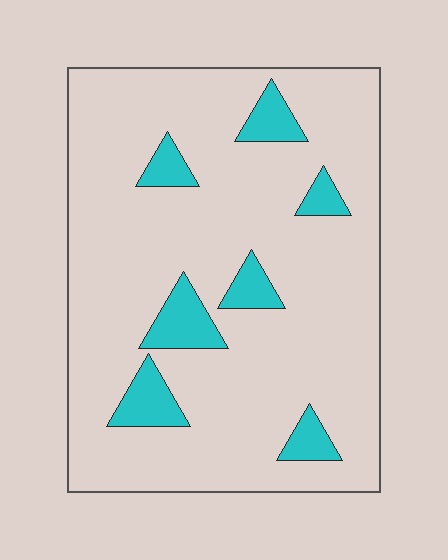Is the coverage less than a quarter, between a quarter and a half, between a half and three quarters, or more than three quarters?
Less than a quarter.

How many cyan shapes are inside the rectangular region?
7.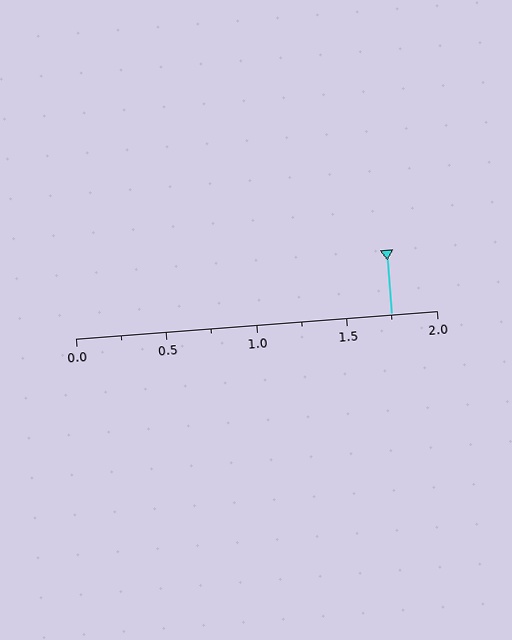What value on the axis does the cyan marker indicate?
The marker indicates approximately 1.75.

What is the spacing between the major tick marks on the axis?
The major ticks are spaced 0.5 apart.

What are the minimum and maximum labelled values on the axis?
The axis runs from 0.0 to 2.0.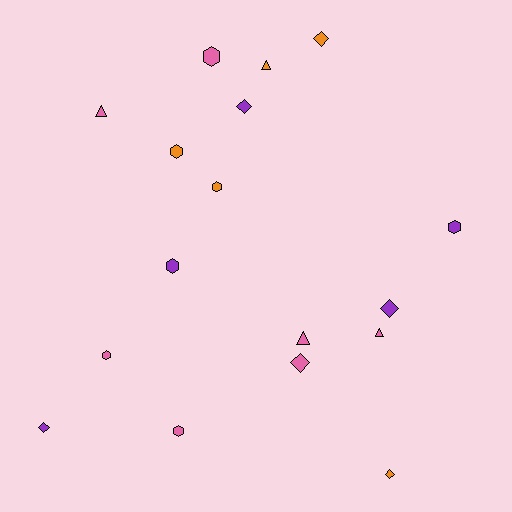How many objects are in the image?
There are 17 objects.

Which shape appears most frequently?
Hexagon, with 7 objects.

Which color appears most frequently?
Pink, with 7 objects.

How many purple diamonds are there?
There are 3 purple diamonds.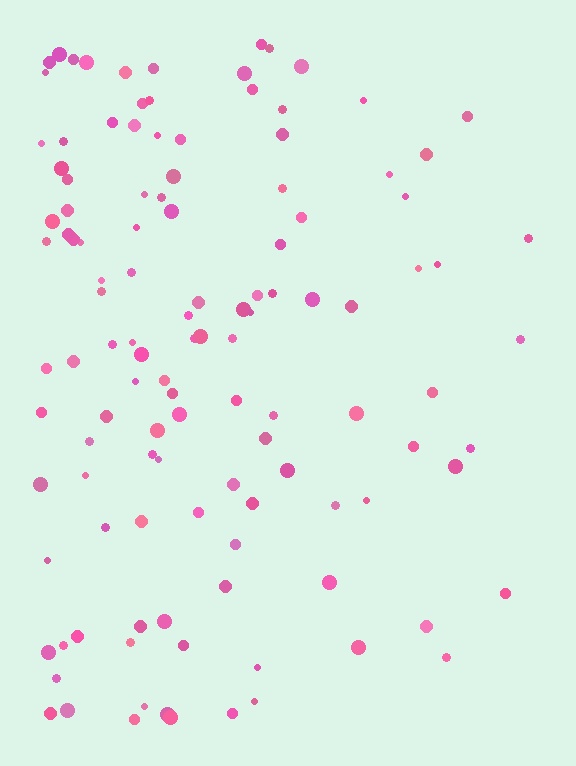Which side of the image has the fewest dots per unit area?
The right.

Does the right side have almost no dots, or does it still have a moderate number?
Still a moderate number, just noticeably fewer than the left.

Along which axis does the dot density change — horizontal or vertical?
Horizontal.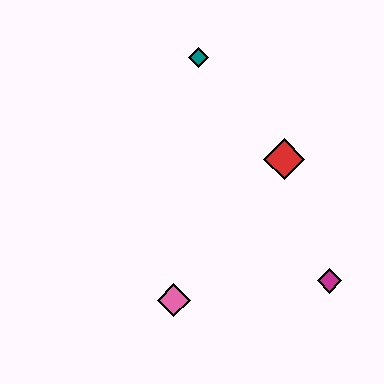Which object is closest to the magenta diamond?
The red diamond is closest to the magenta diamond.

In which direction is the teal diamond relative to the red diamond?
The teal diamond is above the red diamond.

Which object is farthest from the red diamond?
The pink diamond is farthest from the red diamond.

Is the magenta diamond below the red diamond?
Yes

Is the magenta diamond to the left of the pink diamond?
No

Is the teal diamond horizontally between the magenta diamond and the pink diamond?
Yes